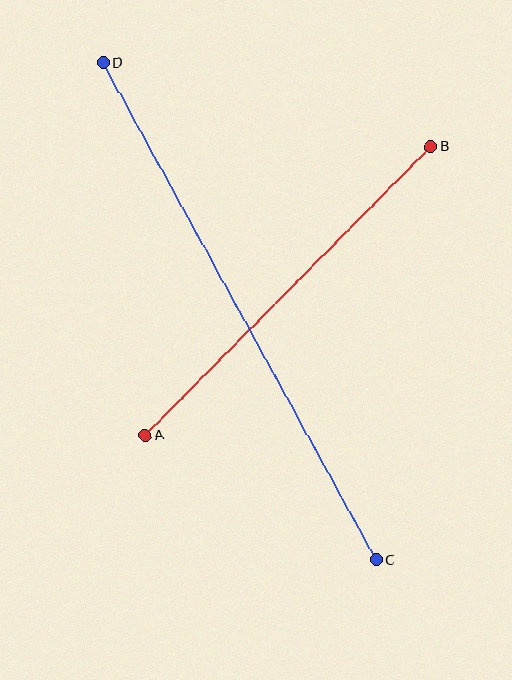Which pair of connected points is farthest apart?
Points C and D are farthest apart.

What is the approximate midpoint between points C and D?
The midpoint is at approximately (239, 311) pixels.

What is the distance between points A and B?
The distance is approximately 406 pixels.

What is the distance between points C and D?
The distance is approximately 567 pixels.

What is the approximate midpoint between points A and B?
The midpoint is at approximately (288, 291) pixels.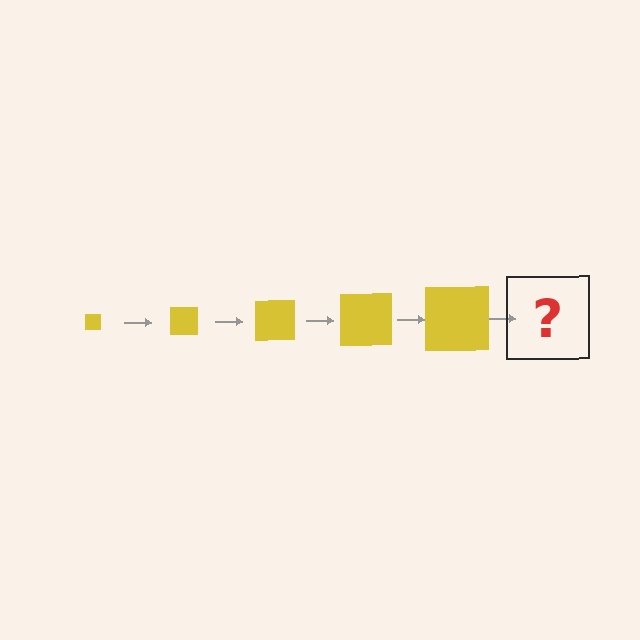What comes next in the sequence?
The next element should be a yellow square, larger than the previous one.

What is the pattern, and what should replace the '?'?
The pattern is that the square gets progressively larger each step. The '?' should be a yellow square, larger than the previous one.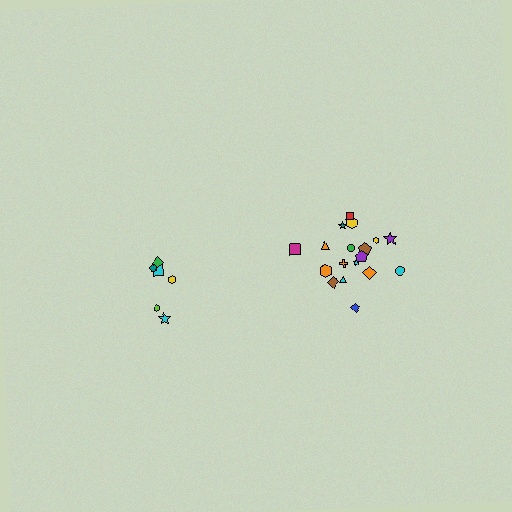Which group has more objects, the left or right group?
The right group.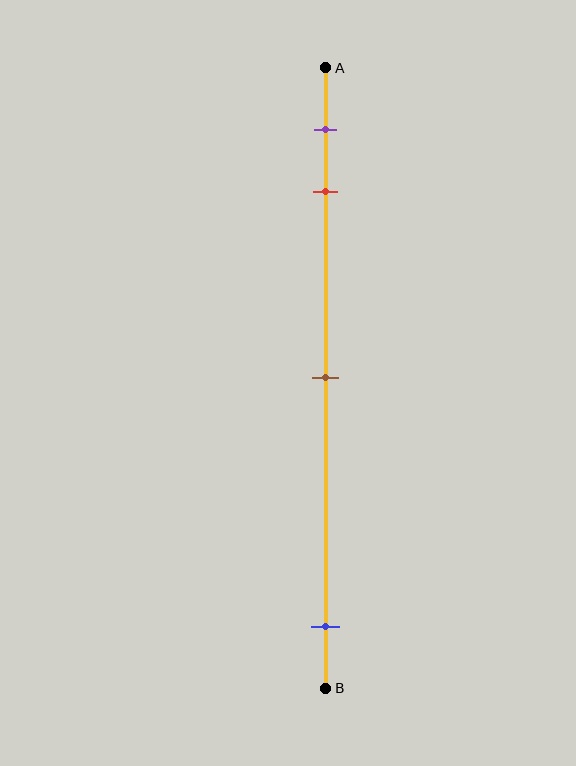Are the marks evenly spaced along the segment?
No, the marks are not evenly spaced.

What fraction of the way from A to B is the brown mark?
The brown mark is approximately 50% (0.5) of the way from A to B.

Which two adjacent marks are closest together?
The purple and red marks are the closest adjacent pair.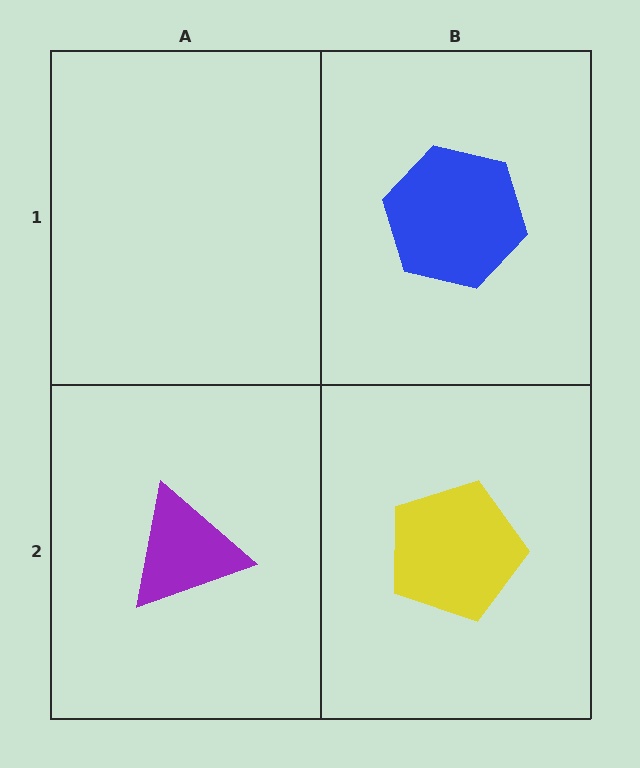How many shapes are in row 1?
1 shape.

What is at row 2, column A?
A purple triangle.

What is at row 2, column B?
A yellow pentagon.